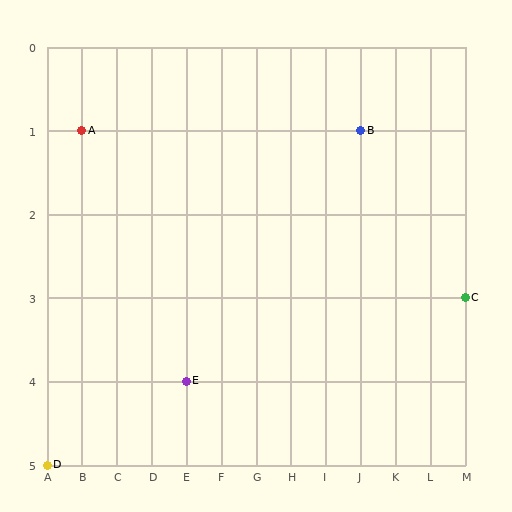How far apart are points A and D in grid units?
Points A and D are 1 column and 4 rows apart (about 4.1 grid units diagonally).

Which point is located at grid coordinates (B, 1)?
Point A is at (B, 1).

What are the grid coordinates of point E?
Point E is at grid coordinates (E, 4).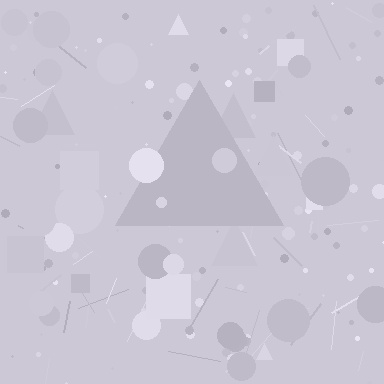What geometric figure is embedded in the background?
A triangle is embedded in the background.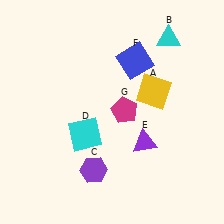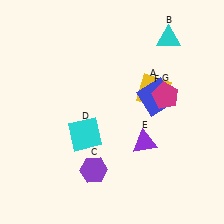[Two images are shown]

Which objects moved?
The objects that moved are: the blue square (F), the magenta pentagon (G).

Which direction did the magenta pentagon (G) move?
The magenta pentagon (G) moved right.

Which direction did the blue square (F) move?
The blue square (F) moved down.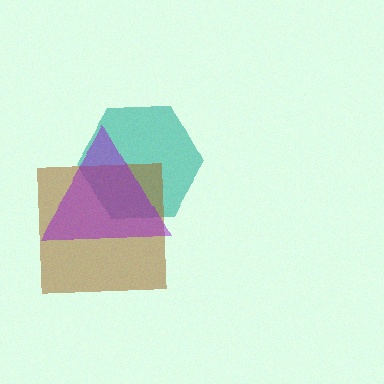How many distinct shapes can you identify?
There are 3 distinct shapes: a teal hexagon, a brown square, a purple triangle.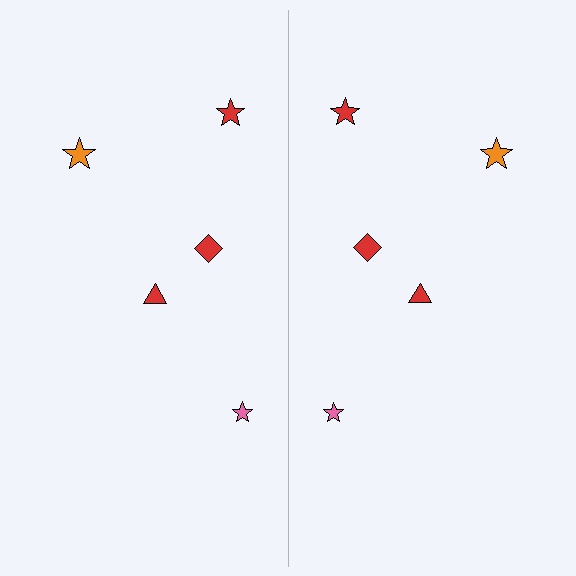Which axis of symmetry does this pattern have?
The pattern has a vertical axis of symmetry running through the center of the image.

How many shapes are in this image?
There are 10 shapes in this image.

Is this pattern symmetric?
Yes, this pattern has bilateral (reflection) symmetry.